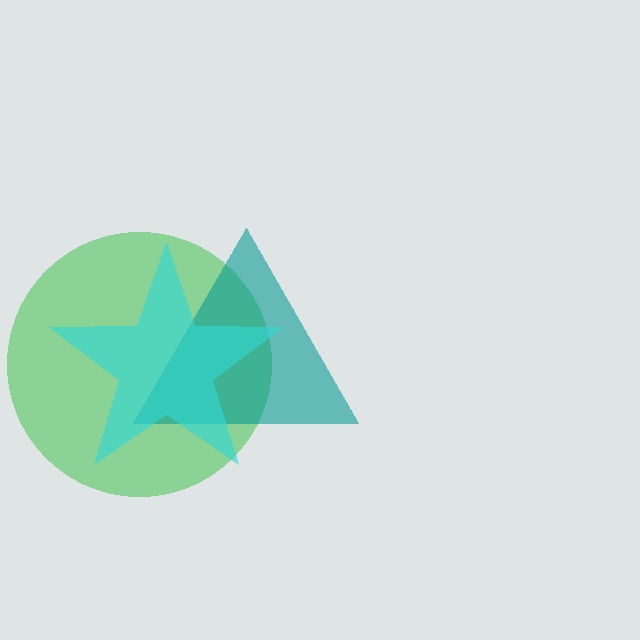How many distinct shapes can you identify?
There are 3 distinct shapes: a green circle, a teal triangle, a cyan star.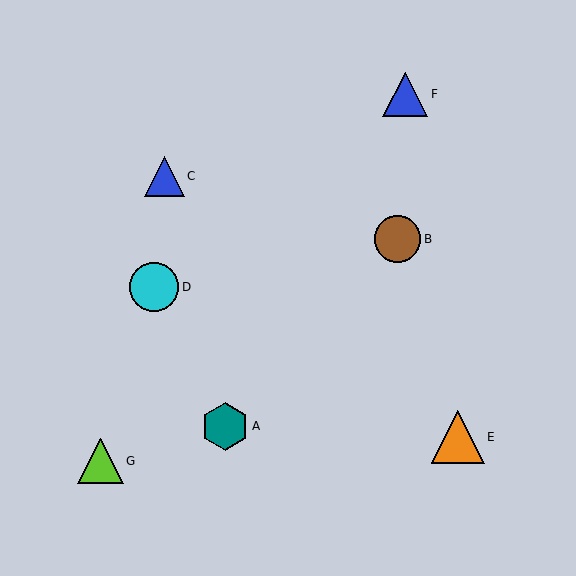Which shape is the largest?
The orange triangle (labeled E) is the largest.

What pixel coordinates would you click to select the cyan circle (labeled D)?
Click at (154, 287) to select the cyan circle D.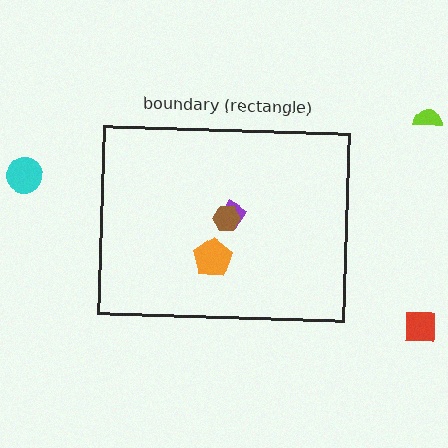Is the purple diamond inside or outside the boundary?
Inside.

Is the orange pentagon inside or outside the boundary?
Inside.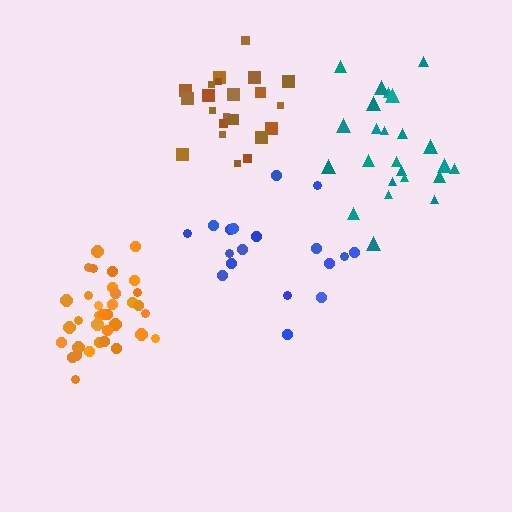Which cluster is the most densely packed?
Orange.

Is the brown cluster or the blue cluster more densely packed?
Brown.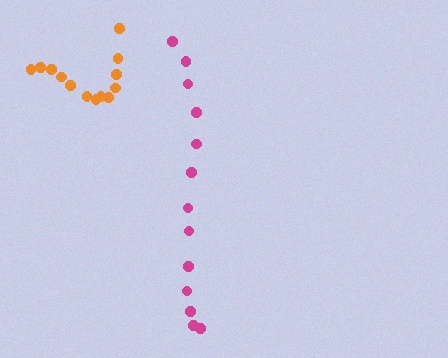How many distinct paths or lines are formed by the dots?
There are 2 distinct paths.